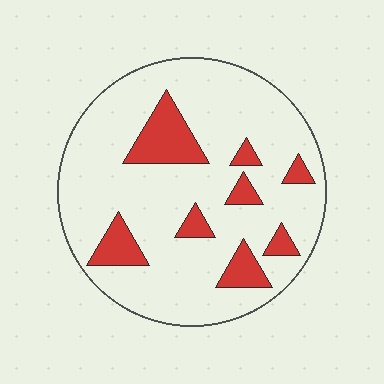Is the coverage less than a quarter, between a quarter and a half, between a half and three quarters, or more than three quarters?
Less than a quarter.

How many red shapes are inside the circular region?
8.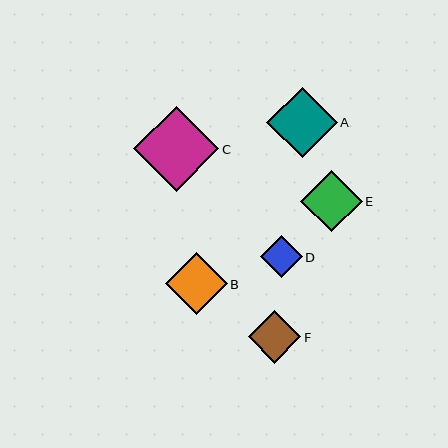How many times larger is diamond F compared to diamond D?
Diamond F is approximately 1.3 times the size of diamond D.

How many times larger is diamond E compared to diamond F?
Diamond E is approximately 1.2 times the size of diamond F.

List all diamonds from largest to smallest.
From largest to smallest: C, A, B, E, F, D.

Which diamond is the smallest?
Diamond D is the smallest with a size of approximately 42 pixels.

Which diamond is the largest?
Diamond C is the largest with a size of approximately 85 pixels.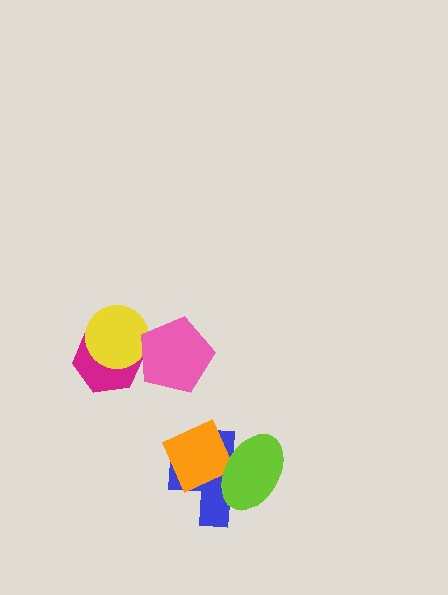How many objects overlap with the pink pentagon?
2 objects overlap with the pink pentagon.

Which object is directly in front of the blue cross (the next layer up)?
The orange square is directly in front of the blue cross.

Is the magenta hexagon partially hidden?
Yes, it is partially covered by another shape.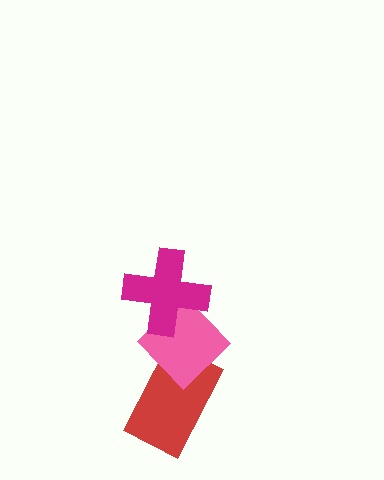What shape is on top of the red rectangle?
The pink diamond is on top of the red rectangle.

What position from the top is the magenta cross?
The magenta cross is 1st from the top.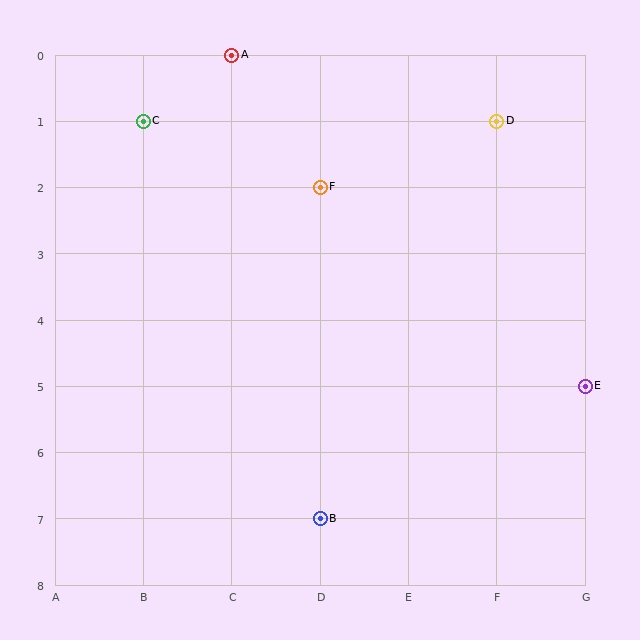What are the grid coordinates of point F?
Point F is at grid coordinates (D, 2).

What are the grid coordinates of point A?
Point A is at grid coordinates (C, 0).